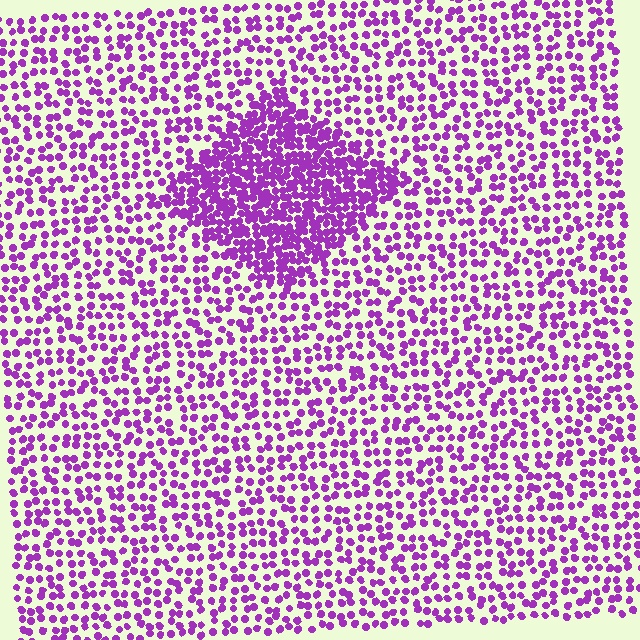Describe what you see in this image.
The image contains small purple elements arranged at two different densities. A diamond-shaped region is visible where the elements are more densely packed than the surrounding area.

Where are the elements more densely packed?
The elements are more densely packed inside the diamond boundary.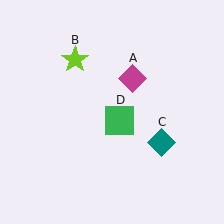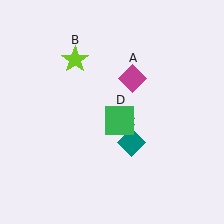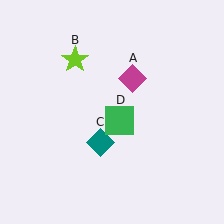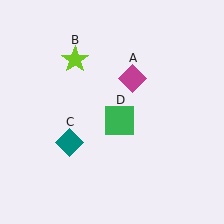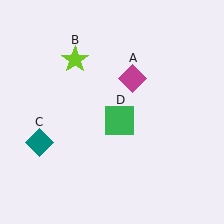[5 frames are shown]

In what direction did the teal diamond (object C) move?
The teal diamond (object C) moved left.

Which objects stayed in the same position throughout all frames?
Magenta diamond (object A) and lime star (object B) and green square (object D) remained stationary.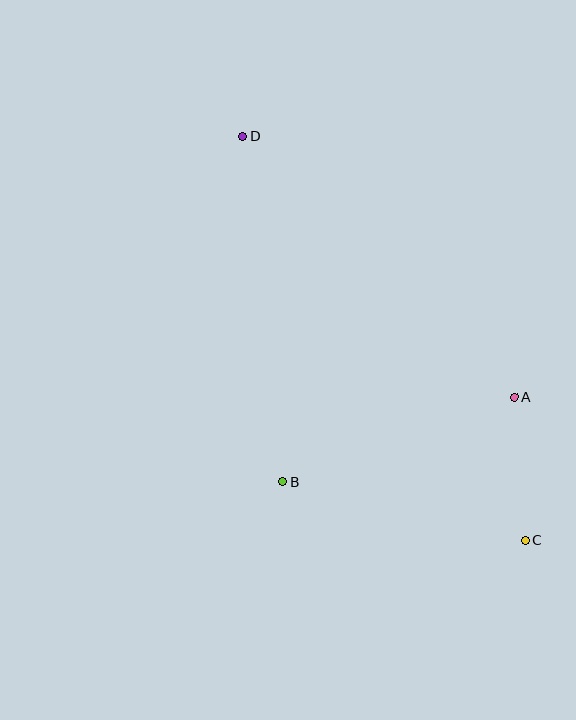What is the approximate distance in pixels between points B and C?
The distance between B and C is approximately 250 pixels.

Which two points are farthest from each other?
Points C and D are farthest from each other.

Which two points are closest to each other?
Points A and C are closest to each other.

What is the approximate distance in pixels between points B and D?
The distance between B and D is approximately 348 pixels.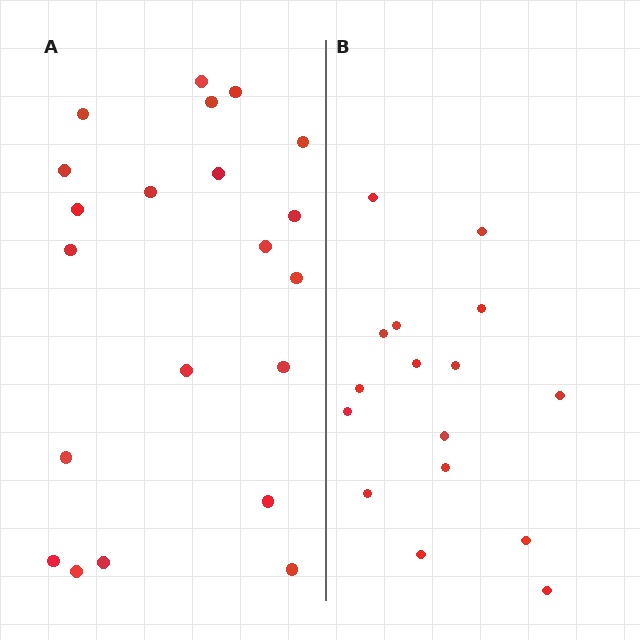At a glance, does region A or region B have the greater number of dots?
Region A (the left region) has more dots.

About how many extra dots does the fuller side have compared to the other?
Region A has about 5 more dots than region B.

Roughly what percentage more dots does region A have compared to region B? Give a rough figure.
About 30% more.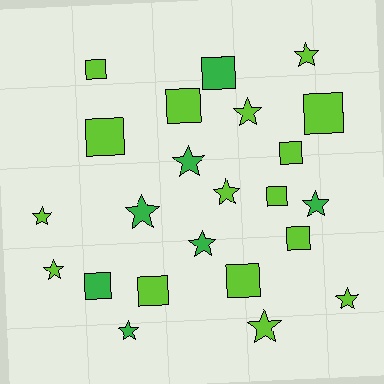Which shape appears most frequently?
Star, with 12 objects.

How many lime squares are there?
There are 9 lime squares.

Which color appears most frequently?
Lime, with 16 objects.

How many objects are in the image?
There are 23 objects.